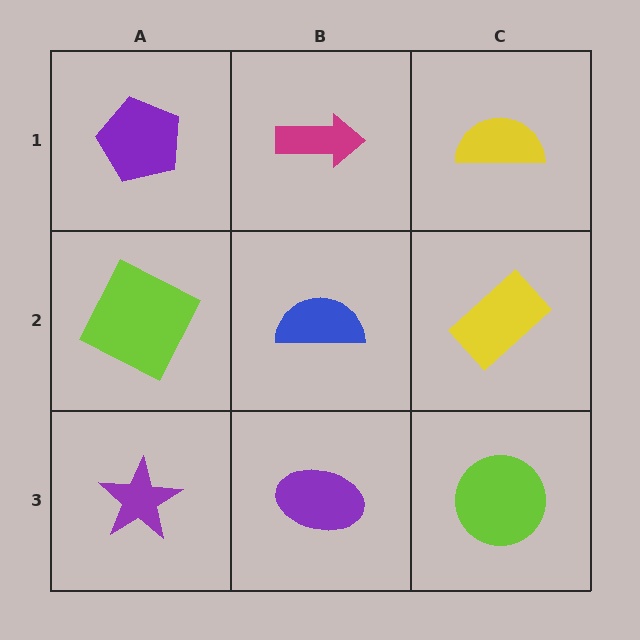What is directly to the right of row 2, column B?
A yellow rectangle.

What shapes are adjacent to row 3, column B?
A blue semicircle (row 2, column B), a purple star (row 3, column A), a lime circle (row 3, column C).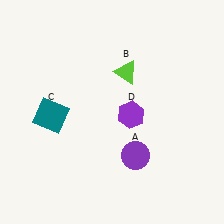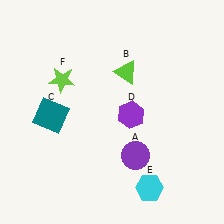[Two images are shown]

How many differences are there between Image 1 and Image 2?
There are 2 differences between the two images.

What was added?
A cyan hexagon (E), a lime star (F) were added in Image 2.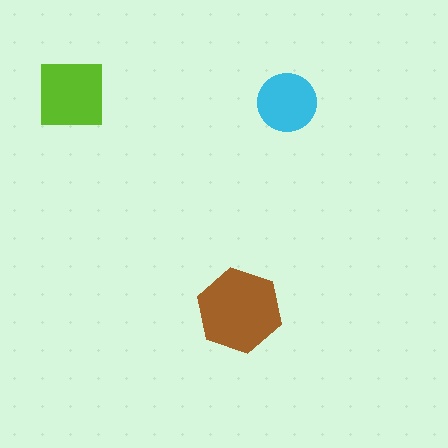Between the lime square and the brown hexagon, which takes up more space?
The brown hexagon.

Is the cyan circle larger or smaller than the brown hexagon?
Smaller.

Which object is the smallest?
The cyan circle.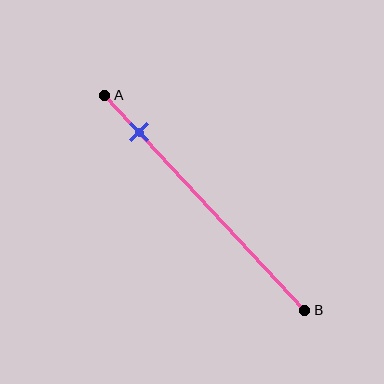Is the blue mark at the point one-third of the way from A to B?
No, the mark is at about 15% from A, not at the 33% one-third point.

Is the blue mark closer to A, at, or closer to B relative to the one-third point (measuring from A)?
The blue mark is closer to point A than the one-third point of segment AB.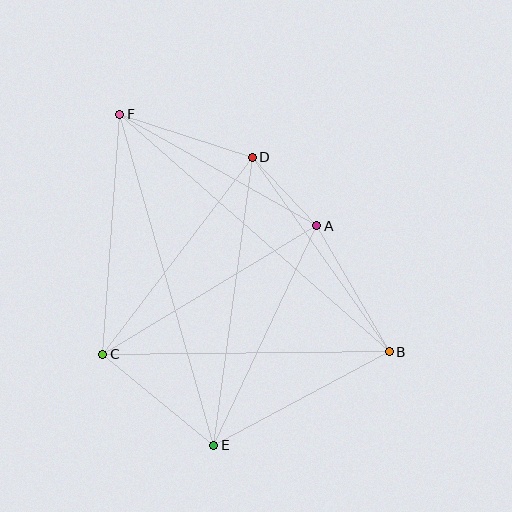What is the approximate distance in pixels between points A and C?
The distance between A and C is approximately 249 pixels.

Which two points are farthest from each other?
Points B and F are farthest from each other.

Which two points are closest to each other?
Points A and D are closest to each other.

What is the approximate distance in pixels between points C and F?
The distance between C and F is approximately 240 pixels.